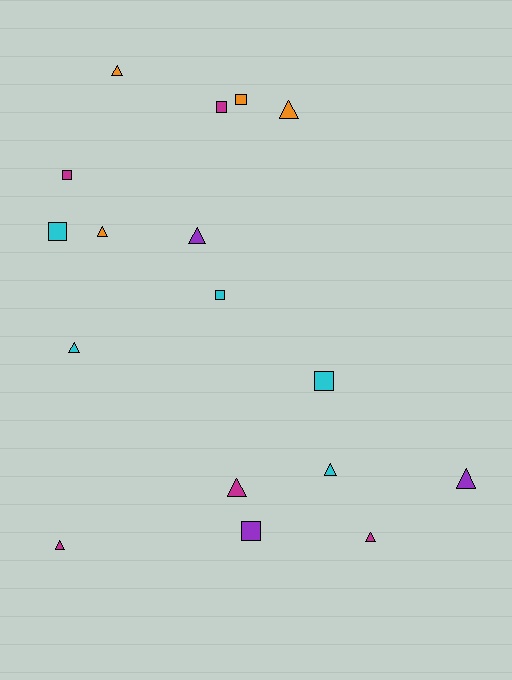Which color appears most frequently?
Cyan, with 5 objects.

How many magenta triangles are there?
There are 3 magenta triangles.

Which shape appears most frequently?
Triangle, with 10 objects.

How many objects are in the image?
There are 17 objects.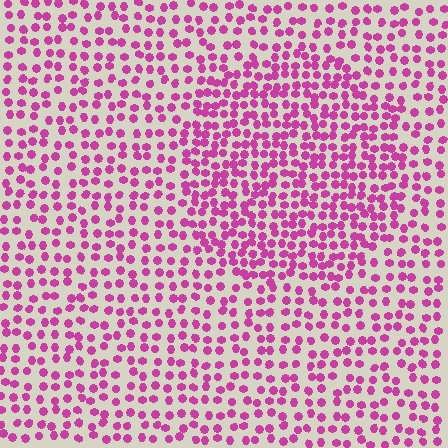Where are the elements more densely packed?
The elements are more densely packed inside the circle boundary.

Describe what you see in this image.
The image contains small magenta elements arranged at two different densities. A circle-shaped region is visible where the elements are more densely packed than the surrounding area.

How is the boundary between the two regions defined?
The boundary is defined by a change in element density (approximately 1.6x ratio). All elements are the same color, size, and shape.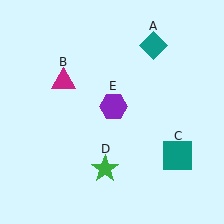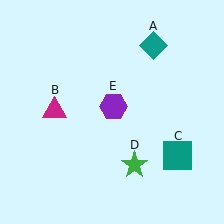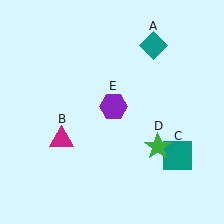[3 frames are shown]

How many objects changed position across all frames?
2 objects changed position: magenta triangle (object B), green star (object D).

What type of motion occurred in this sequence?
The magenta triangle (object B), green star (object D) rotated counterclockwise around the center of the scene.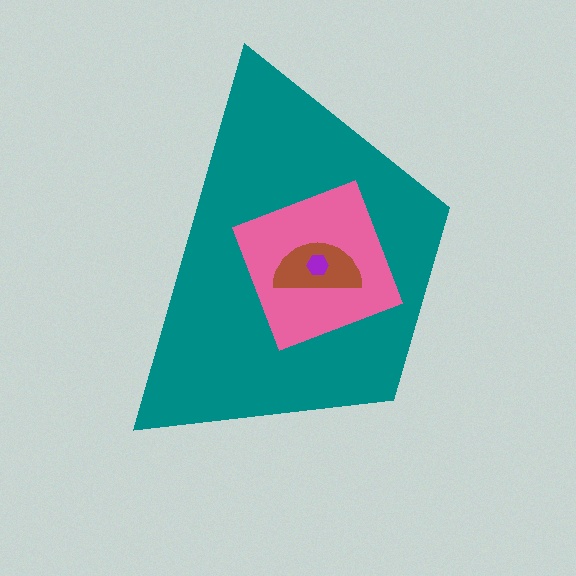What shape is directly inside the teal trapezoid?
The pink square.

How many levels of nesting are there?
4.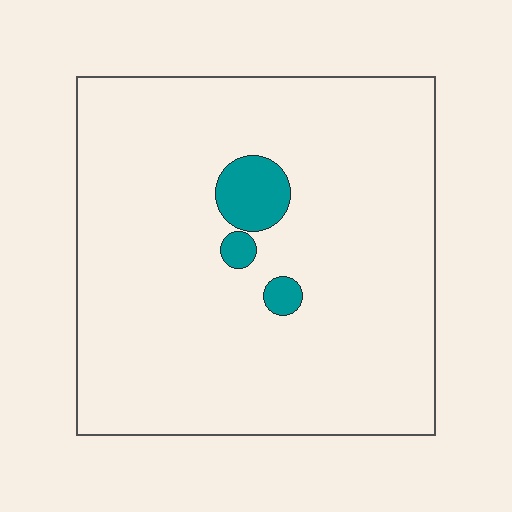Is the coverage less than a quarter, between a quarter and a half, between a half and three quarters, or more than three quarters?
Less than a quarter.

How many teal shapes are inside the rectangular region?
3.